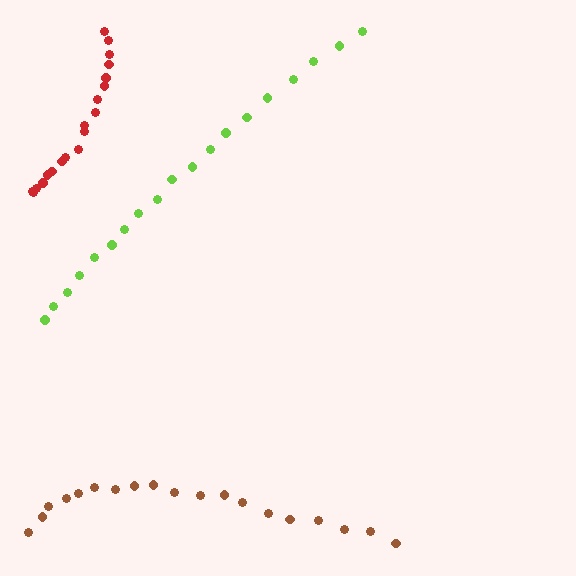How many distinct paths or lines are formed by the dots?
There are 3 distinct paths.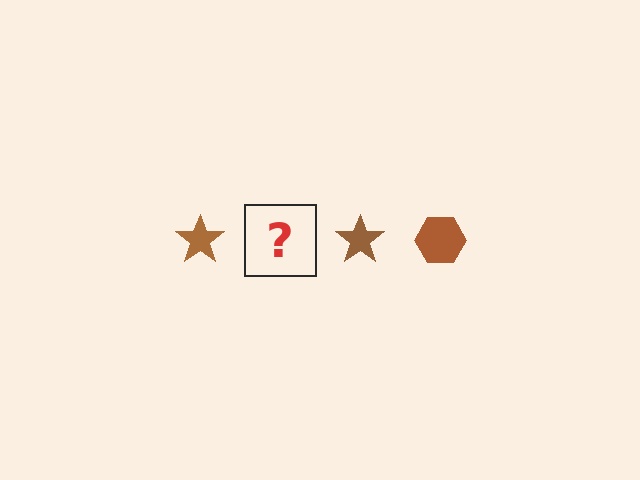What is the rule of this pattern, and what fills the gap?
The rule is that the pattern cycles through star, hexagon shapes in brown. The gap should be filled with a brown hexagon.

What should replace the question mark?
The question mark should be replaced with a brown hexagon.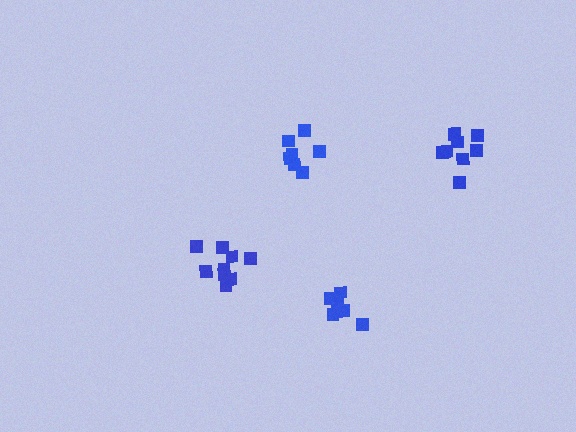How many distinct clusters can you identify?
There are 4 distinct clusters.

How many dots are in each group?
Group 1: 9 dots, Group 2: 7 dots, Group 3: 8 dots, Group 4: 8 dots (32 total).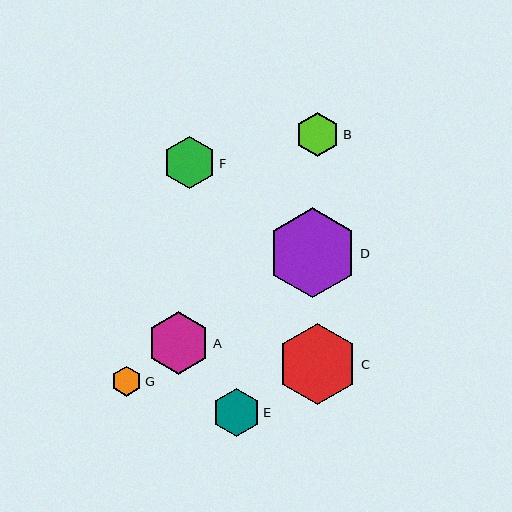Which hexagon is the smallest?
Hexagon G is the smallest with a size of approximately 30 pixels.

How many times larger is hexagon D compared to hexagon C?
Hexagon D is approximately 1.1 times the size of hexagon C.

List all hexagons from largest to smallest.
From largest to smallest: D, C, A, F, E, B, G.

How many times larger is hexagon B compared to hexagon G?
Hexagon B is approximately 1.5 times the size of hexagon G.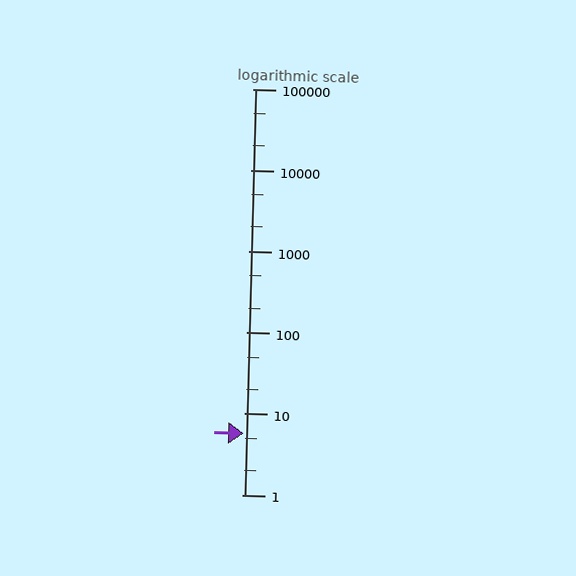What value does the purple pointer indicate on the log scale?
The pointer indicates approximately 5.8.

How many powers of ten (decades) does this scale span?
The scale spans 5 decades, from 1 to 100000.